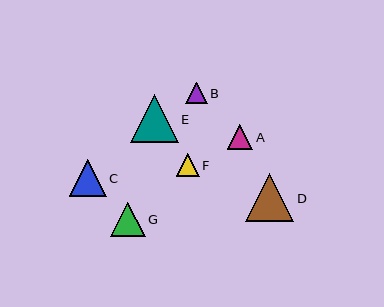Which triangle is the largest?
Triangle D is the largest with a size of approximately 48 pixels.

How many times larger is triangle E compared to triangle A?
Triangle E is approximately 1.9 times the size of triangle A.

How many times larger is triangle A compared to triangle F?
Triangle A is approximately 1.1 times the size of triangle F.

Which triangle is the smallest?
Triangle B is the smallest with a size of approximately 21 pixels.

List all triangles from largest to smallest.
From largest to smallest: D, E, C, G, A, F, B.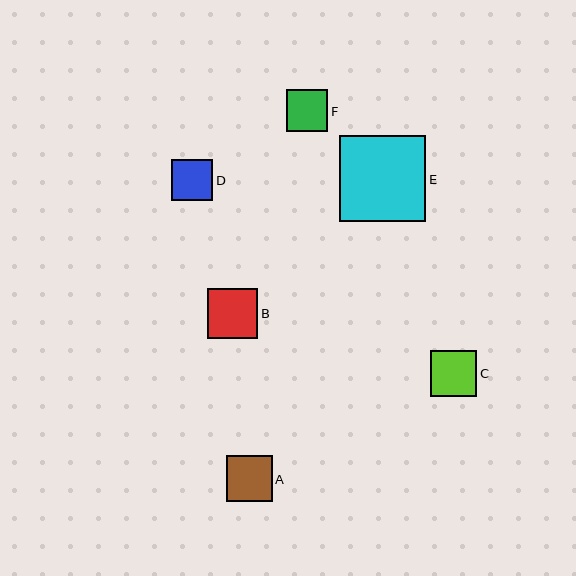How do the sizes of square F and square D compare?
Square F and square D are approximately the same size.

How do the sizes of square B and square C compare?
Square B and square C are approximately the same size.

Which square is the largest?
Square E is the largest with a size of approximately 86 pixels.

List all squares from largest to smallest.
From largest to smallest: E, B, C, A, F, D.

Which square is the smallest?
Square D is the smallest with a size of approximately 41 pixels.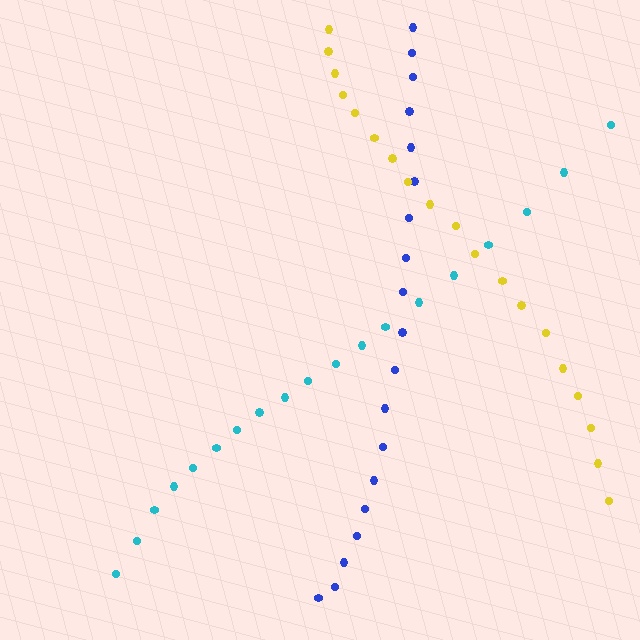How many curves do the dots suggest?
There are 3 distinct paths.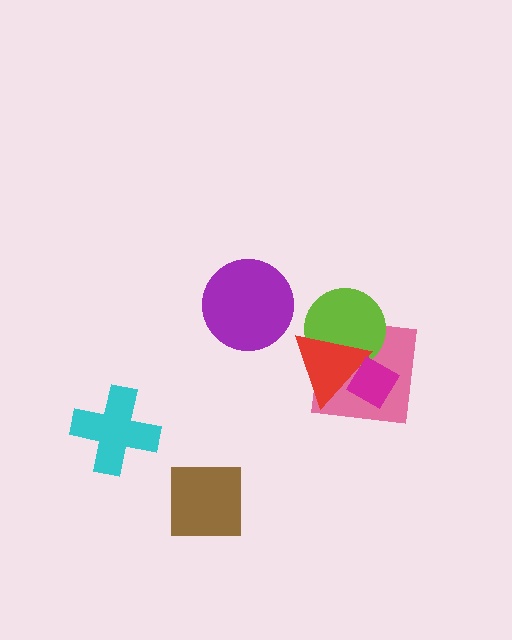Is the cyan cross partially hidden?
No, no other shape covers it.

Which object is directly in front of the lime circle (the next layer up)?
The red triangle is directly in front of the lime circle.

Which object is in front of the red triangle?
The magenta diamond is in front of the red triangle.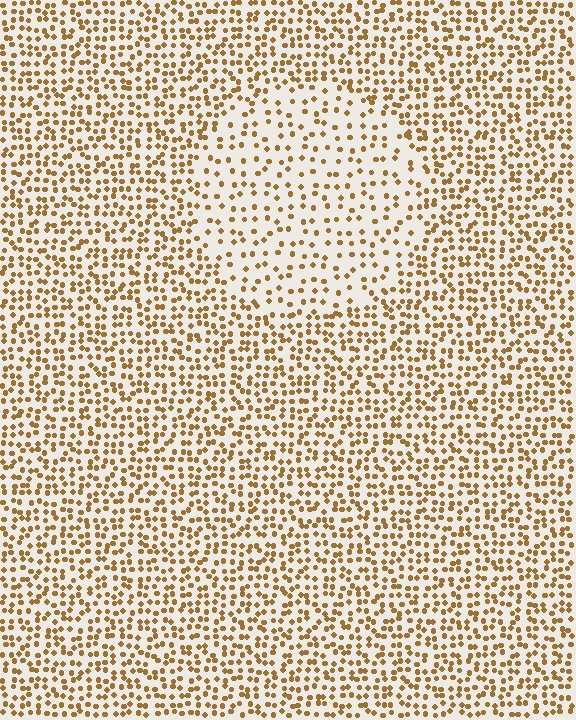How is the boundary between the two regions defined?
The boundary is defined by a change in element density (approximately 2.0x ratio). All elements are the same color, size, and shape.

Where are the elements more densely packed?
The elements are more densely packed outside the circle boundary.